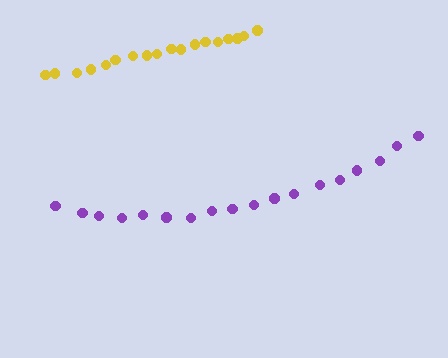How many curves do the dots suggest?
There are 2 distinct paths.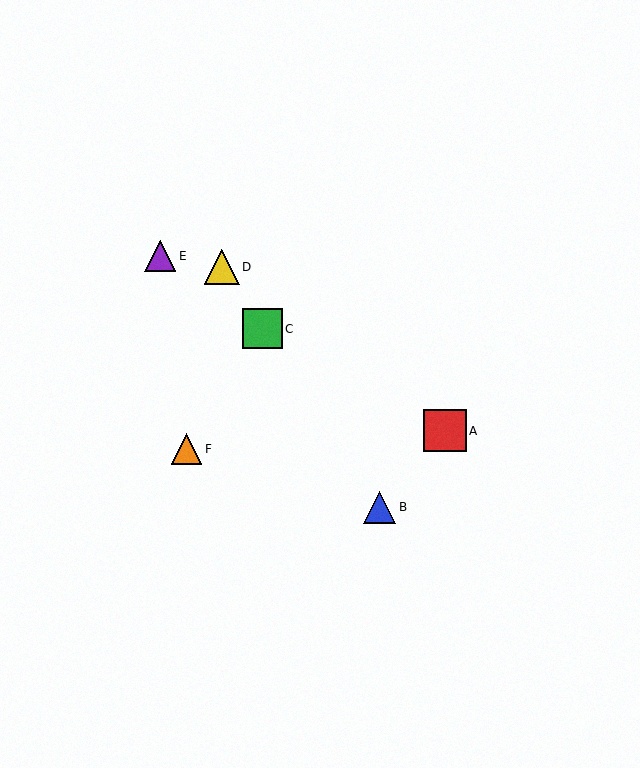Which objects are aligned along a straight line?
Objects B, C, D are aligned along a straight line.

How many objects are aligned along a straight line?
3 objects (B, C, D) are aligned along a straight line.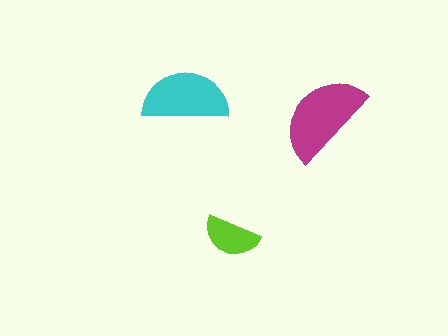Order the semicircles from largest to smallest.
the magenta one, the cyan one, the lime one.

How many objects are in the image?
There are 3 objects in the image.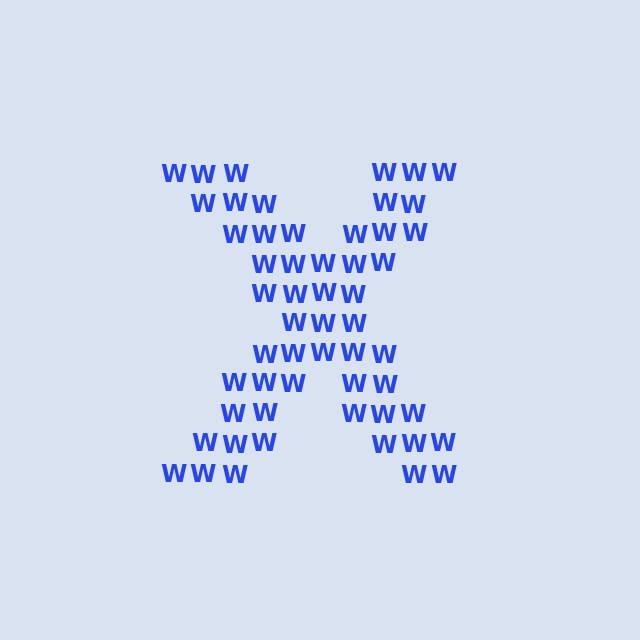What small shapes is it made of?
It is made of small letter W's.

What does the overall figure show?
The overall figure shows the letter X.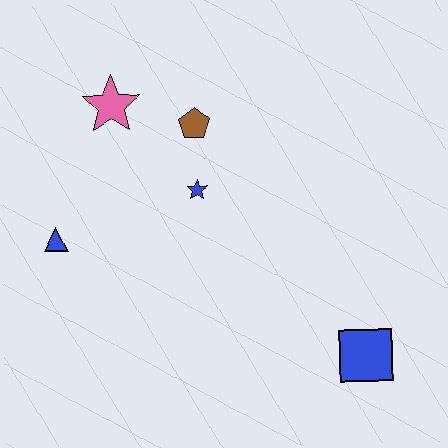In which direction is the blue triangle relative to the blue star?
The blue triangle is to the left of the blue star.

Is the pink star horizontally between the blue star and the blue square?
No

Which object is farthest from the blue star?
The blue square is farthest from the blue star.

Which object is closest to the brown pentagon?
The blue star is closest to the brown pentagon.